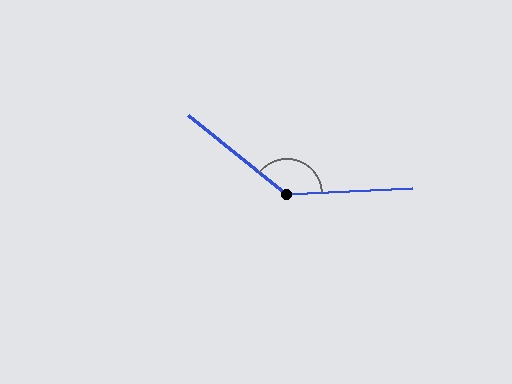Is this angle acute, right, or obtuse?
It is obtuse.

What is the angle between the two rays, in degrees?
Approximately 138 degrees.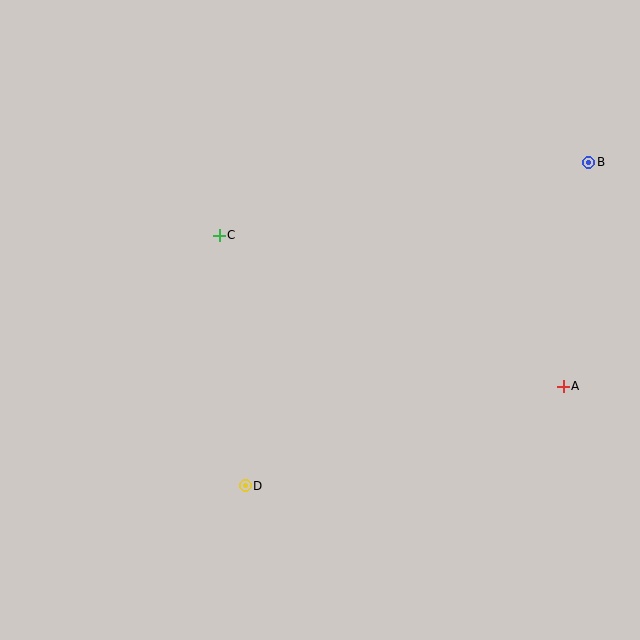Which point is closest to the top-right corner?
Point B is closest to the top-right corner.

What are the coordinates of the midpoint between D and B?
The midpoint between D and B is at (417, 324).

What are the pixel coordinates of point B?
Point B is at (589, 162).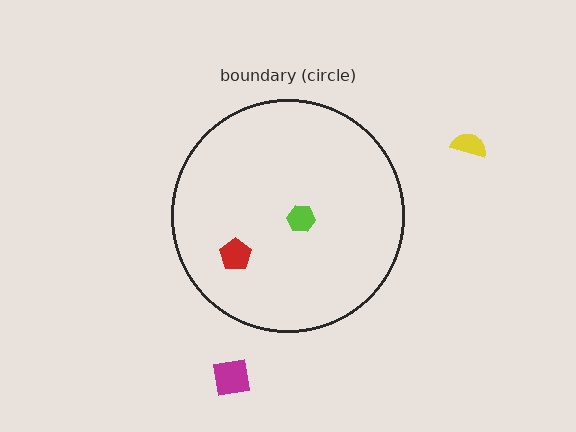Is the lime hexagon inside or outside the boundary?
Inside.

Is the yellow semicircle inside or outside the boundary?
Outside.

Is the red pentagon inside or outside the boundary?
Inside.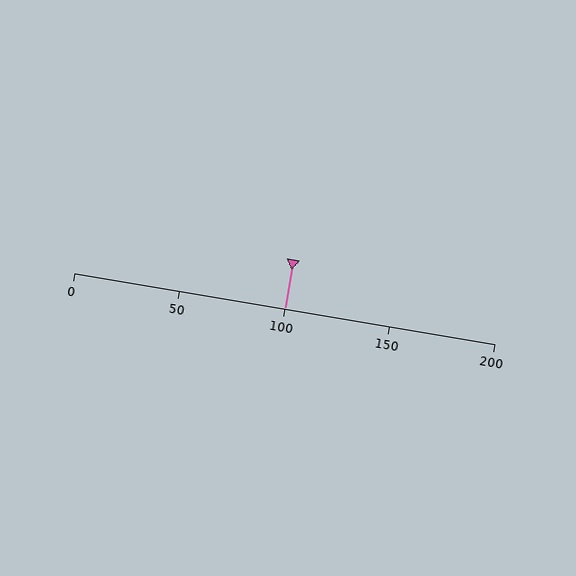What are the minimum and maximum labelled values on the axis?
The axis runs from 0 to 200.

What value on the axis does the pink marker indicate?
The marker indicates approximately 100.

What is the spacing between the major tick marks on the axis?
The major ticks are spaced 50 apart.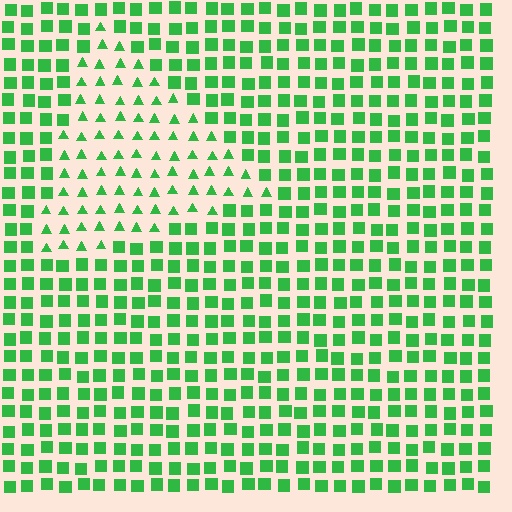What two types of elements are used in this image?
The image uses triangles inside the triangle region and squares outside it.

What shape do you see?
I see a triangle.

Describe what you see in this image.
The image is filled with small green elements arranged in a uniform grid. A triangle-shaped region contains triangles, while the surrounding area contains squares. The boundary is defined purely by the change in element shape.